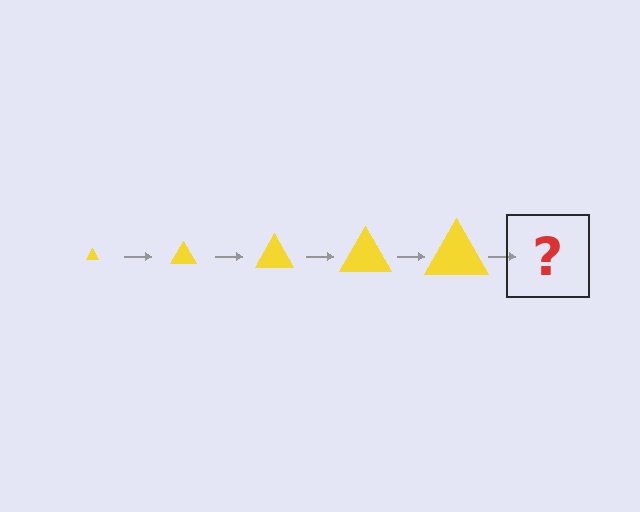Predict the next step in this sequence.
The next step is a yellow triangle, larger than the previous one.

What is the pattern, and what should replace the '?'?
The pattern is that the triangle gets progressively larger each step. The '?' should be a yellow triangle, larger than the previous one.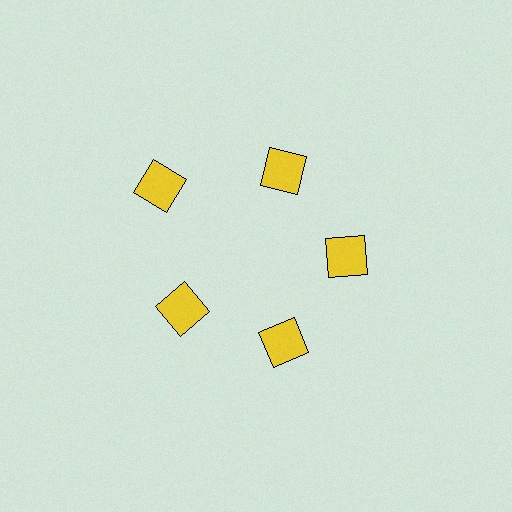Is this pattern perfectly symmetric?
No. The 5 yellow squares are arranged in a ring, but one element near the 10 o'clock position is pushed outward from the center, breaking the 5-fold rotational symmetry.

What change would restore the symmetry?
The symmetry would be restored by moving it inward, back onto the ring so that all 5 squares sit at equal angles and equal distance from the center.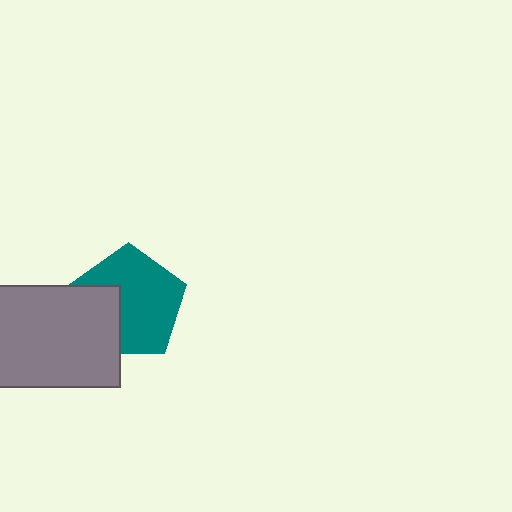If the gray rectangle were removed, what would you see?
You would see the complete teal pentagon.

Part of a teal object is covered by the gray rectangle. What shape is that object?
It is a pentagon.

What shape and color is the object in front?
The object in front is a gray rectangle.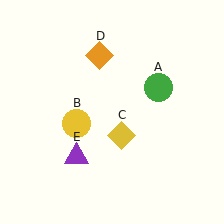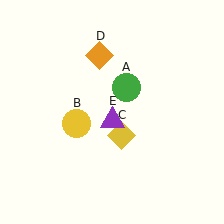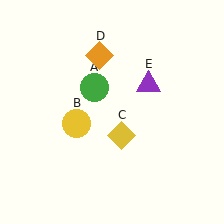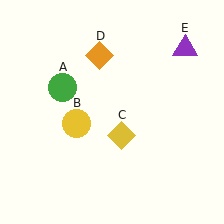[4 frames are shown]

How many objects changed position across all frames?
2 objects changed position: green circle (object A), purple triangle (object E).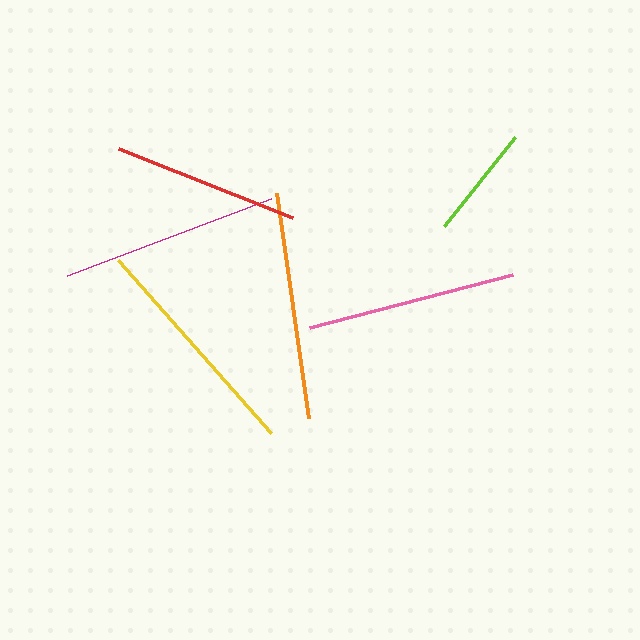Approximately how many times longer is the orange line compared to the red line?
The orange line is approximately 1.2 times the length of the red line.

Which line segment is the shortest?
The lime line is the shortest at approximately 114 pixels.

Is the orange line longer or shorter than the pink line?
The orange line is longer than the pink line.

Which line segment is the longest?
The yellow line is the longest at approximately 231 pixels.